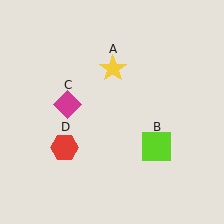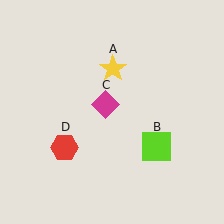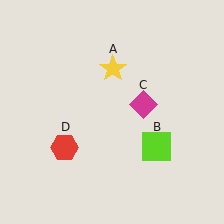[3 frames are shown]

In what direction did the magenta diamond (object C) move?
The magenta diamond (object C) moved right.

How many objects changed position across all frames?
1 object changed position: magenta diamond (object C).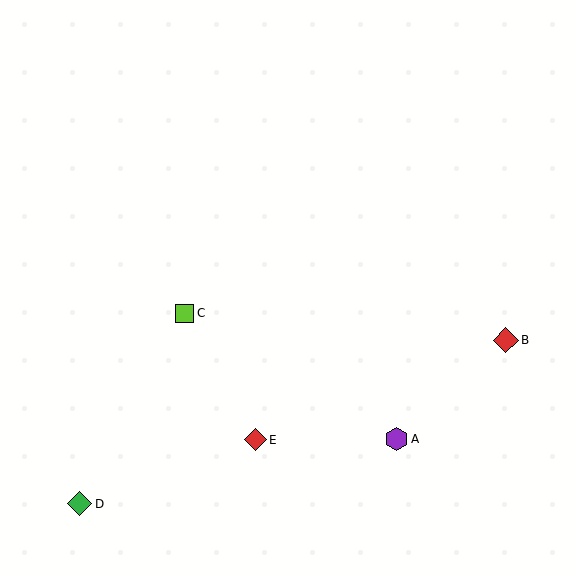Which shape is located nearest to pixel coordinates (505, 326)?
The red diamond (labeled B) at (506, 340) is nearest to that location.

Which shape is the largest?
The red diamond (labeled B) is the largest.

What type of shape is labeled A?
Shape A is a purple hexagon.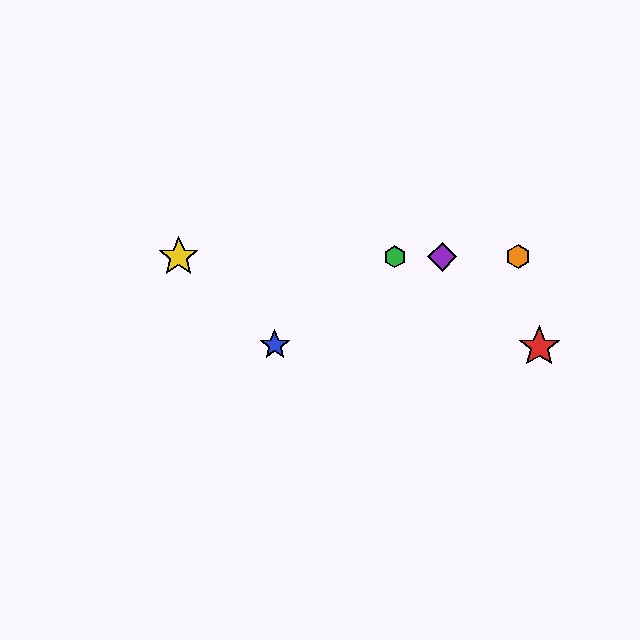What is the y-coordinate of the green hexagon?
The green hexagon is at y≈257.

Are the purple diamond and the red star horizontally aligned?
No, the purple diamond is at y≈257 and the red star is at y≈347.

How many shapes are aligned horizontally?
4 shapes (the green hexagon, the yellow star, the purple diamond, the orange hexagon) are aligned horizontally.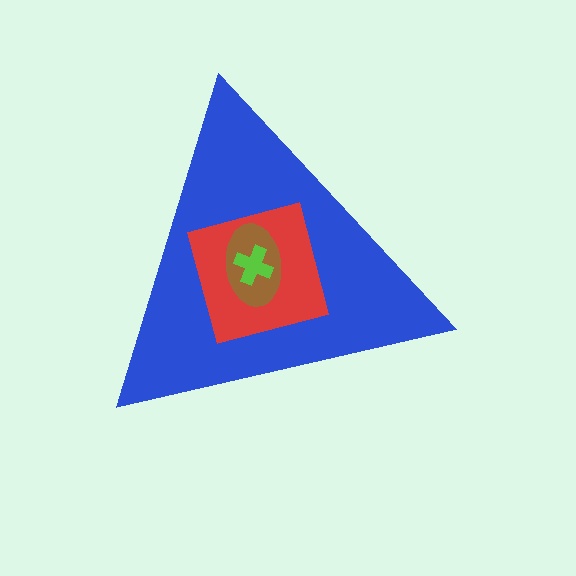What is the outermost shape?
The blue triangle.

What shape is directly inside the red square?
The brown ellipse.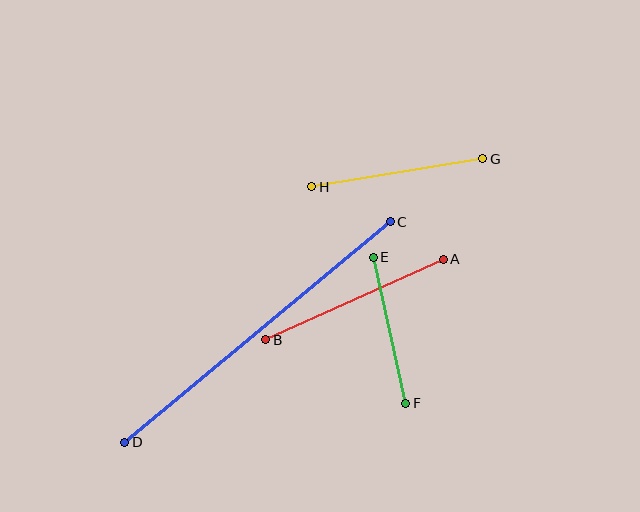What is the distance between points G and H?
The distance is approximately 173 pixels.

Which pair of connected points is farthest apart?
Points C and D are farthest apart.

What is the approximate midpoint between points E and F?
The midpoint is at approximately (390, 330) pixels.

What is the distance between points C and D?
The distance is approximately 345 pixels.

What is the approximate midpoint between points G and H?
The midpoint is at approximately (397, 173) pixels.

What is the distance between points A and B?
The distance is approximately 195 pixels.